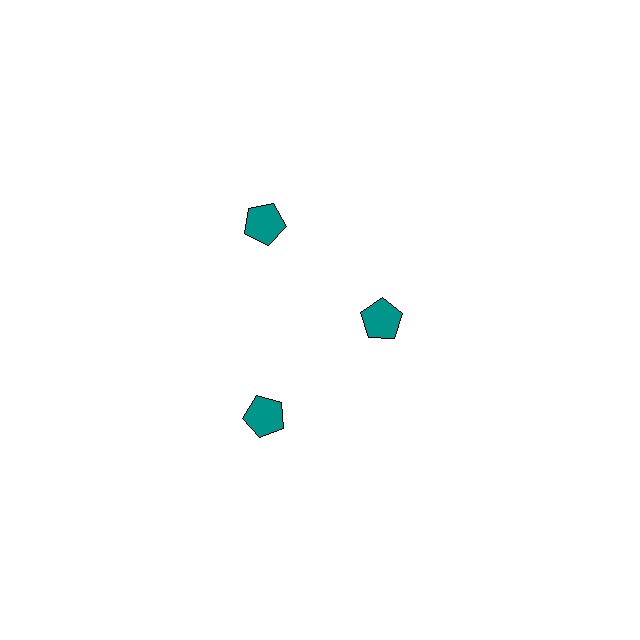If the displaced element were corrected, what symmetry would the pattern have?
It would have 3-fold rotational symmetry — the pattern would map onto itself every 120 degrees.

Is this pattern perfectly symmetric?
No. The 3 teal pentagons are arranged in a ring, but one element near the 3 o'clock position is pulled inward toward the center, breaking the 3-fold rotational symmetry.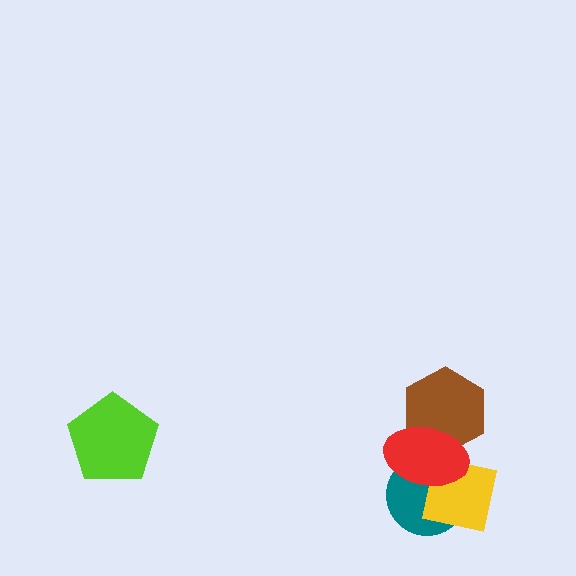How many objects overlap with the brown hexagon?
1 object overlaps with the brown hexagon.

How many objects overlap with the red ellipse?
3 objects overlap with the red ellipse.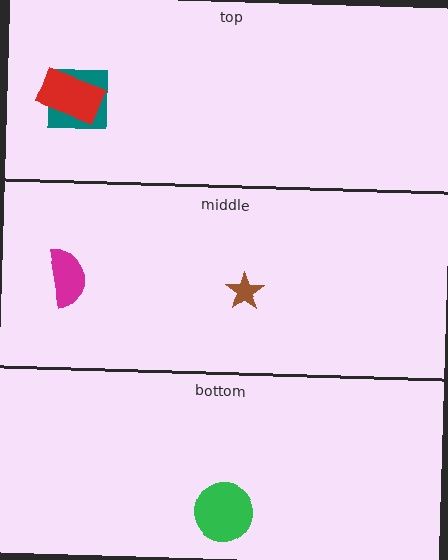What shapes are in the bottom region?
The green circle.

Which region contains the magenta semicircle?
The middle region.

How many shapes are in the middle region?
2.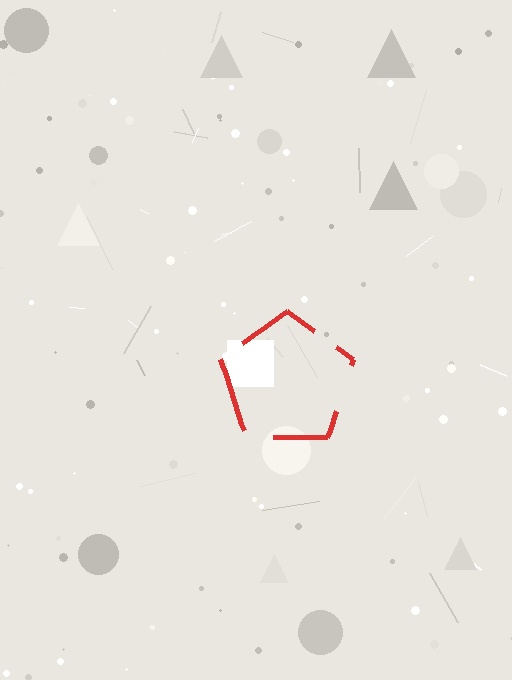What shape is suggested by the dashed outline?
The dashed outline suggests a pentagon.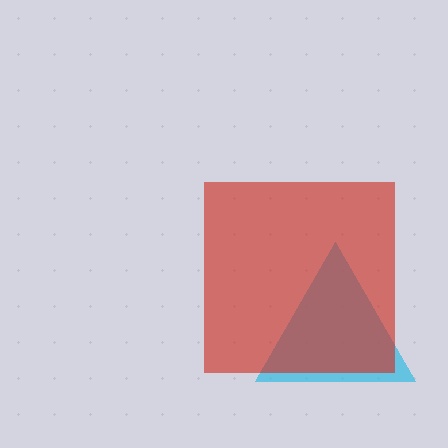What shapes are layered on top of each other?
The layered shapes are: a cyan triangle, a red square.